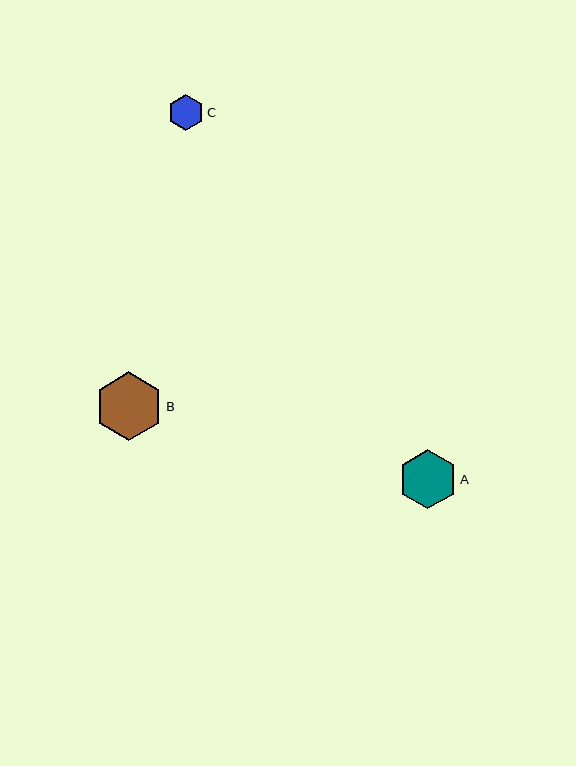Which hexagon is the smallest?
Hexagon C is the smallest with a size of approximately 36 pixels.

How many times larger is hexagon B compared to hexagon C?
Hexagon B is approximately 1.9 times the size of hexagon C.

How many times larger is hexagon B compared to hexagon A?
Hexagon B is approximately 1.2 times the size of hexagon A.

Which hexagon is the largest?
Hexagon B is the largest with a size of approximately 69 pixels.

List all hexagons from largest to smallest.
From largest to smallest: B, A, C.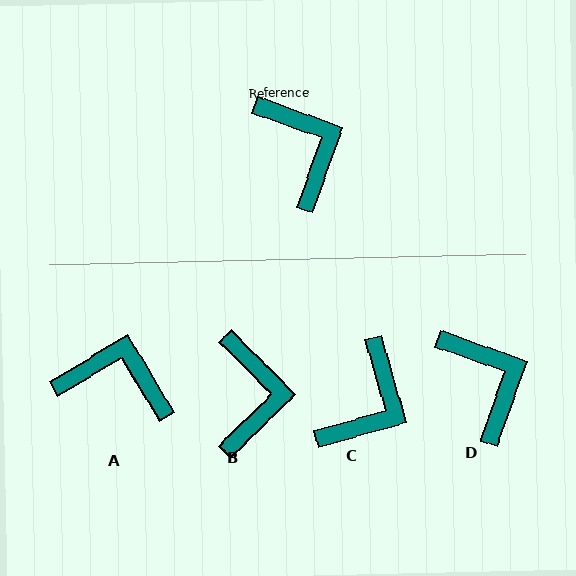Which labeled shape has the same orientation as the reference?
D.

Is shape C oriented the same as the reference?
No, it is off by about 55 degrees.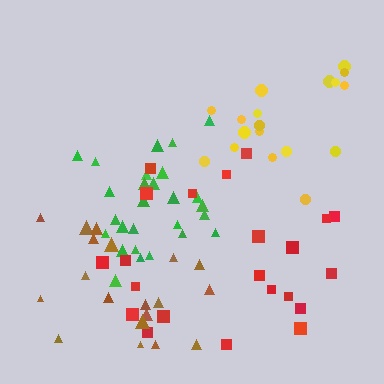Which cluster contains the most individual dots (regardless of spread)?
Green (27).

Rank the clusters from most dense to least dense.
green, brown, yellow, red.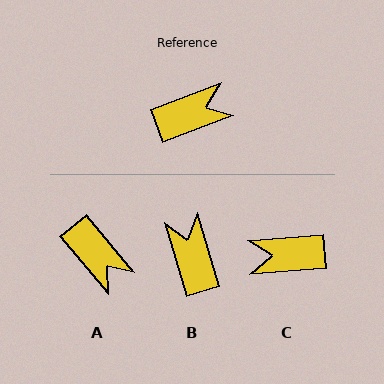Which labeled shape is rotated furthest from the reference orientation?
C, about 164 degrees away.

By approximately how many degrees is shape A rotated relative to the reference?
Approximately 71 degrees clockwise.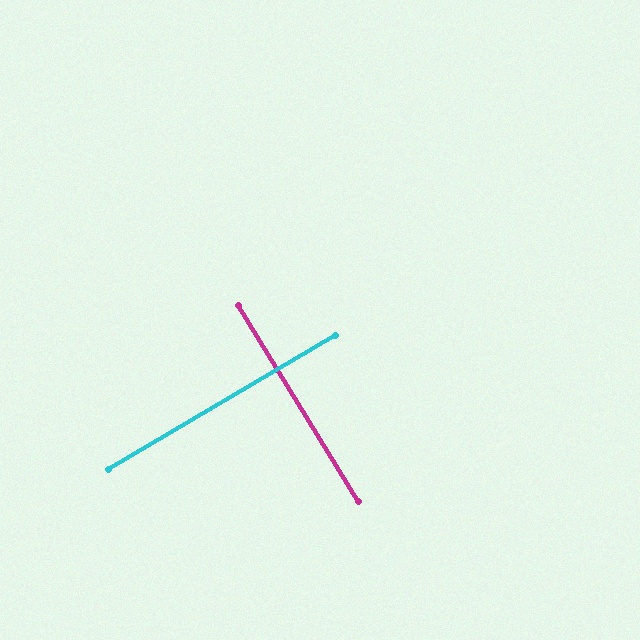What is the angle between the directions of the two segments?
Approximately 89 degrees.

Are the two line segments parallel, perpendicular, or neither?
Perpendicular — they meet at approximately 89°.